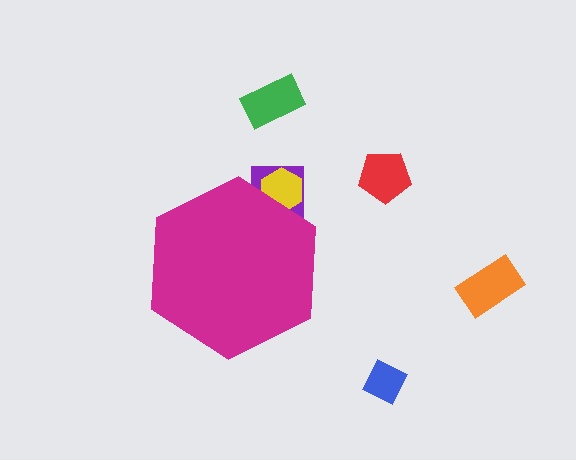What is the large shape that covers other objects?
A magenta hexagon.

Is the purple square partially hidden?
Yes, the purple square is partially hidden behind the magenta hexagon.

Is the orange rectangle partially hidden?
No, the orange rectangle is fully visible.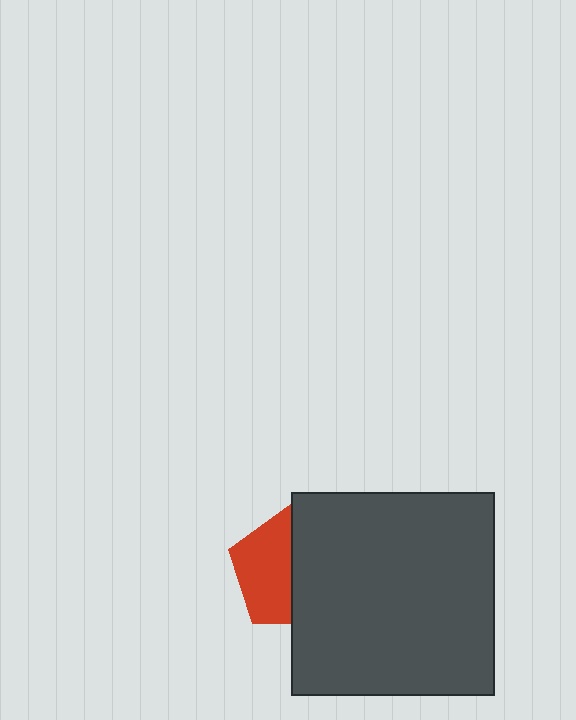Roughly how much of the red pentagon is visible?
About half of it is visible (roughly 51%).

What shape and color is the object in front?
The object in front is a dark gray square.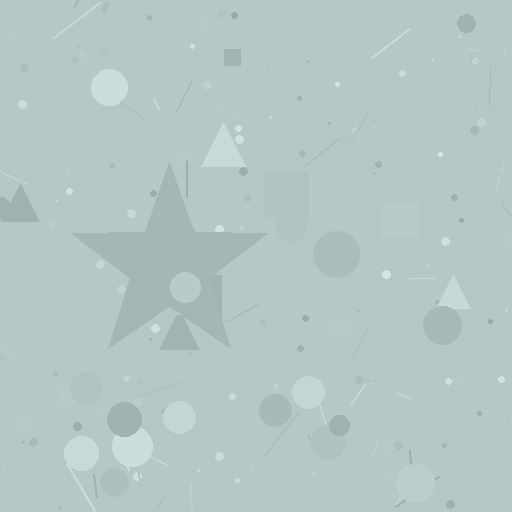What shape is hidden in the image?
A star is hidden in the image.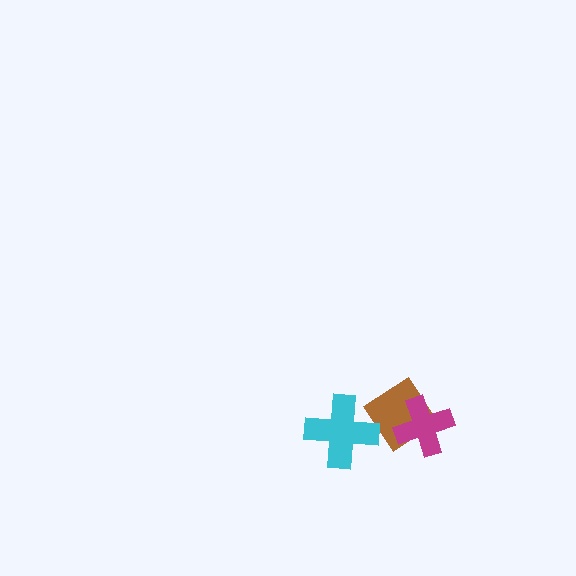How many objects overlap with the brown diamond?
1 object overlaps with the brown diamond.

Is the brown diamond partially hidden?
Yes, it is partially covered by another shape.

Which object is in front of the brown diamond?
The magenta cross is in front of the brown diamond.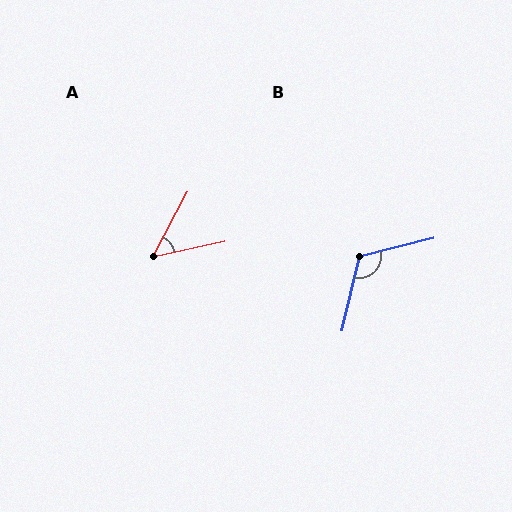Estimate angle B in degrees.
Approximately 117 degrees.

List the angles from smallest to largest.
A (49°), B (117°).